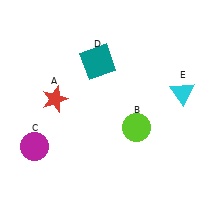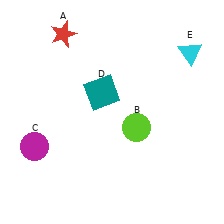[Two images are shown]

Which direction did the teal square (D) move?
The teal square (D) moved down.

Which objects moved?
The objects that moved are: the red star (A), the teal square (D), the cyan triangle (E).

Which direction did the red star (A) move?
The red star (A) moved up.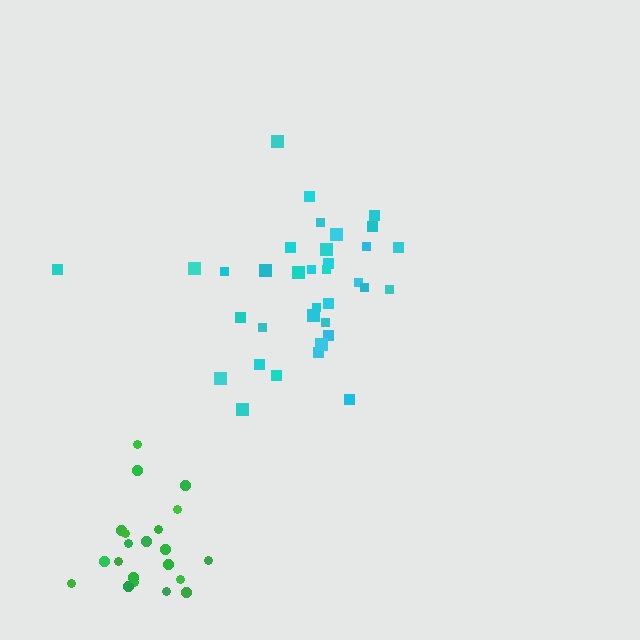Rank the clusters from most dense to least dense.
green, cyan.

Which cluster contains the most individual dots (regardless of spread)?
Cyan (35).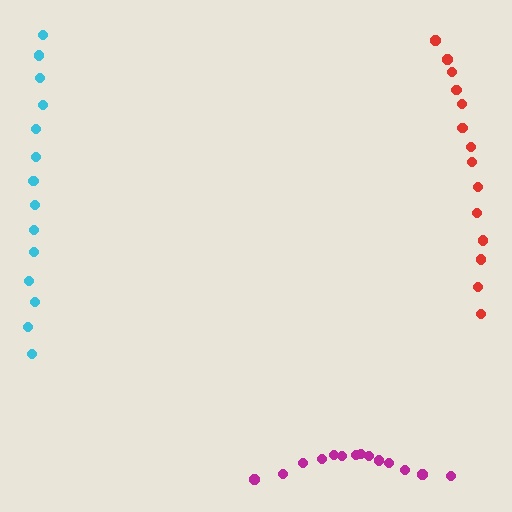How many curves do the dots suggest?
There are 3 distinct paths.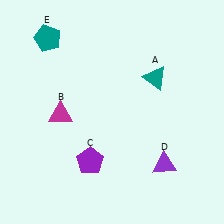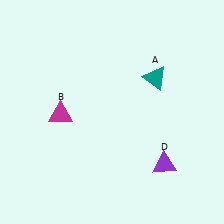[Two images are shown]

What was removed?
The purple pentagon (C), the teal pentagon (E) were removed in Image 2.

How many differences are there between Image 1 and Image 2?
There are 2 differences between the two images.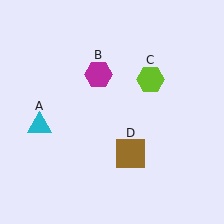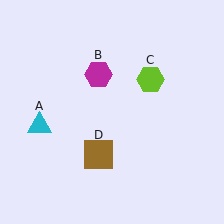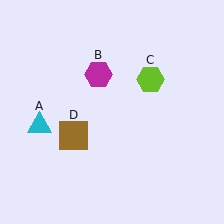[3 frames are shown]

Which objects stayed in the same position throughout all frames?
Cyan triangle (object A) and magenta hexagon (object B) and lime hexagon (object C) remained stationary.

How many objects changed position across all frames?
1 object changed position: brown square (object D).